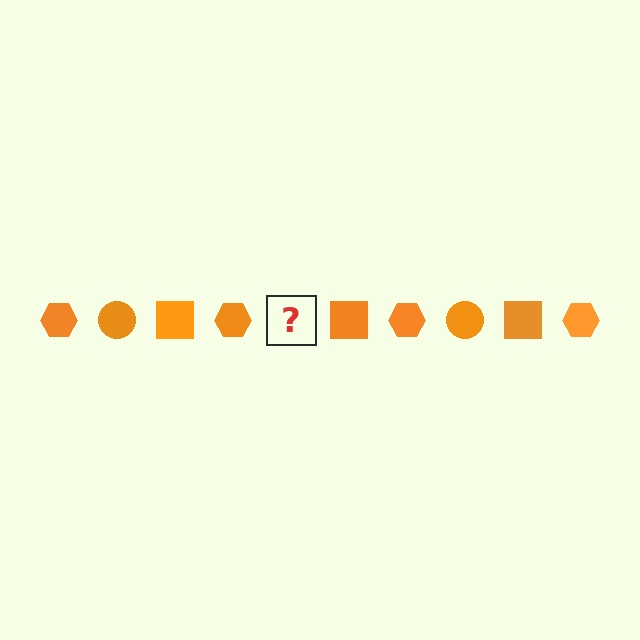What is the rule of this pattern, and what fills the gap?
The rule is that the pattern cycles through hexagon, circle, square shapes in orange. The gap should be filled with an orange circle.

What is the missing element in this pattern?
The missing element is an orange circle.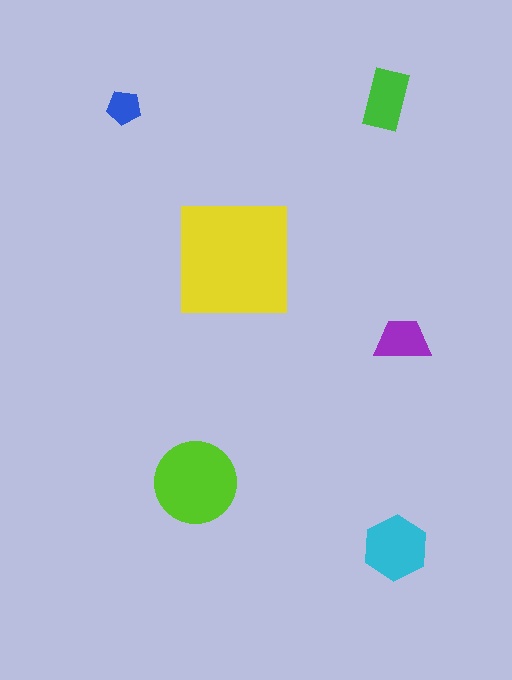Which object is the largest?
The yellow square.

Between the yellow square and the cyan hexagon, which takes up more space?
The yellow square.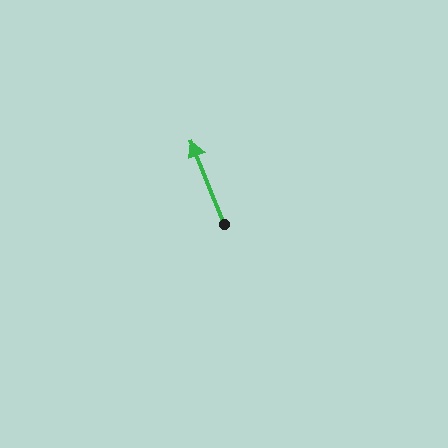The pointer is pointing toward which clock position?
Roughly 11 o'clock.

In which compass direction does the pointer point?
North.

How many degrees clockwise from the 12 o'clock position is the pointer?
Approximately 338 degrees.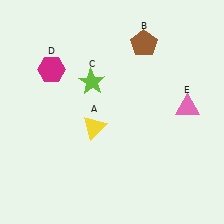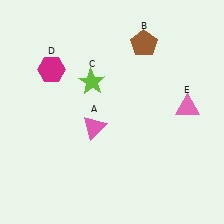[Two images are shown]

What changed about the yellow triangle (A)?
In Image 1, A is yellow. In Image 2, it changed to pink.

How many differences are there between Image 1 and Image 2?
There is 1 difference between the two images.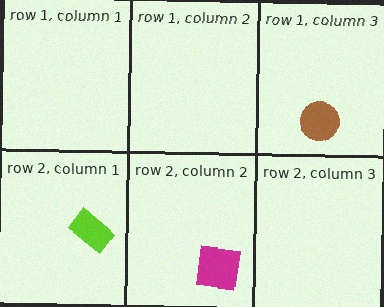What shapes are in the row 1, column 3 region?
The brown circle.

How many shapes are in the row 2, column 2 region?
1.